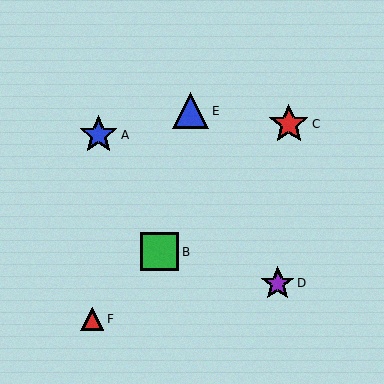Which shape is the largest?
The red star (labeled C) is the largest.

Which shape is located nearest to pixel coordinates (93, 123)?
The blue star (labeled A) at (99, 135) is nearest to that location.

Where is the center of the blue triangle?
The center of the blue triangle is at (191, 111).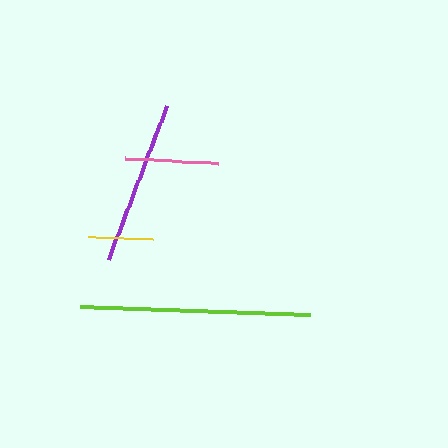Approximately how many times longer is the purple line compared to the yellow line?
The purple line is approximately 2.5 times the length of the yellow line.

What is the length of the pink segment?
The pink segment is approximately 93 pixels long.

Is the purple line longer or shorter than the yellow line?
The purple line is longer than the yellow line.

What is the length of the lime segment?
The lime segment is approximately 230 pixels long.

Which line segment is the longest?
The lime line is the longest at approximately 230 pixels.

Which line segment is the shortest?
The yellow line is the shortest at approximately 66 pixels.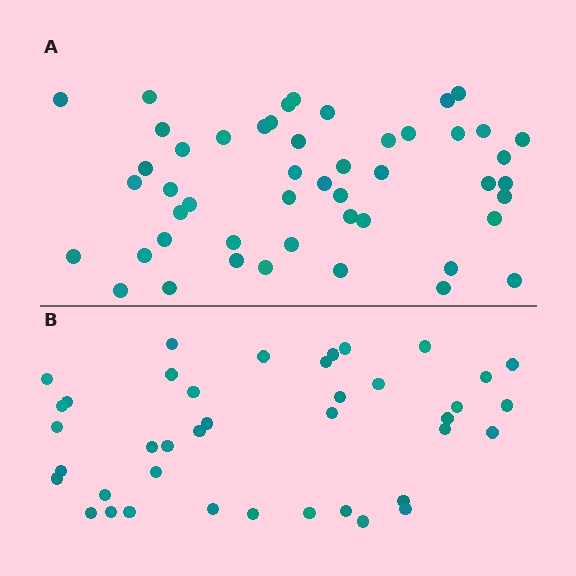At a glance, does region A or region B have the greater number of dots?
Region A (the top region) has more dots.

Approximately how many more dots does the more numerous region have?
Region A has roughly 8 or so more dots than region B.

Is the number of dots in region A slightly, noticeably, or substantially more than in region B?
Region A has only slightly more — the two regions are fairly close. The ratio is roughly 1.2 to 1.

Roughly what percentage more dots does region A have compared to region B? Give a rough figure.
About 20% more.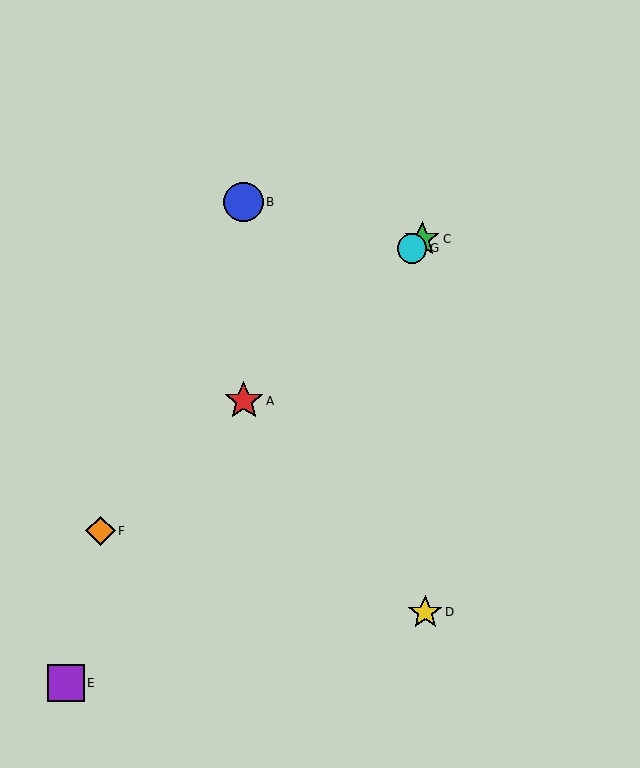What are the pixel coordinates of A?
Object A is at (244, 401).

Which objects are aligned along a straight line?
Objects A, C, F, G are aligned along a straight line.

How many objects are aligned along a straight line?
4 objects (A, C, F, G) are aligned along a straight line.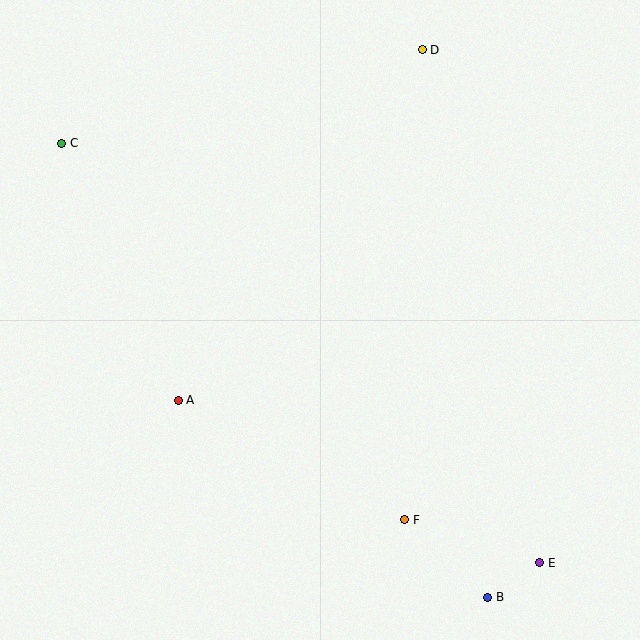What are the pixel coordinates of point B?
Point B is at (488, 597).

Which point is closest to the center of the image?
Point A at (178, 400) is closest to the center.